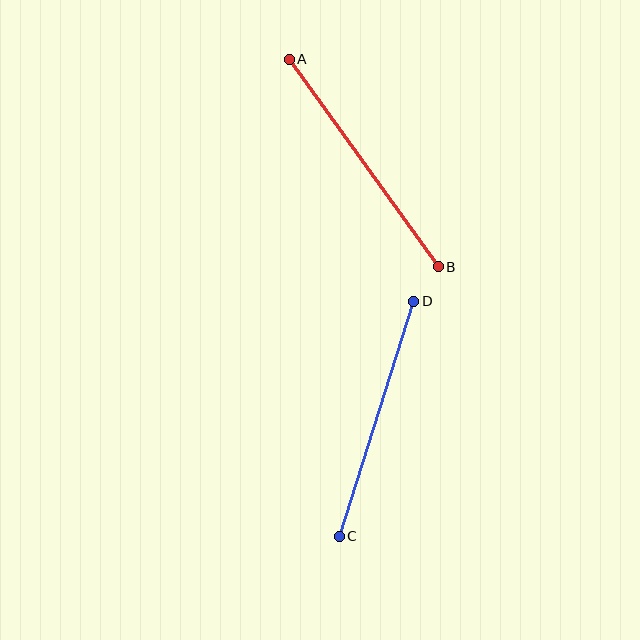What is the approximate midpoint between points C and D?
The midpoint is at approximately (376, 419) pixels.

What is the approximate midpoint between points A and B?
The midpoint is at approximately (364, 163) pixels.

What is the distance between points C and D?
The distance is approximately 247 pixels.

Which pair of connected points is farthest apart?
Points A and B are farthest apart.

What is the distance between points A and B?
The distance is approximately 255 pixels.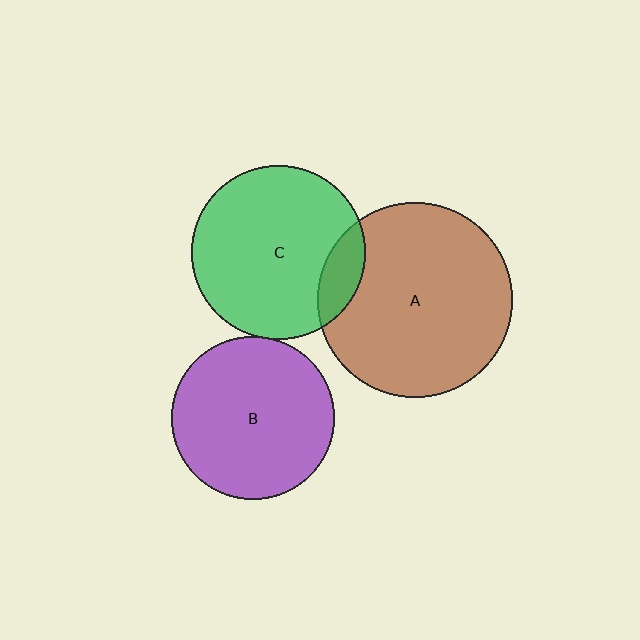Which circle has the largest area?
Circle A (brown).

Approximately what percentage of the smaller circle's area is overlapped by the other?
Approximately 5%.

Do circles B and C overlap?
Yes.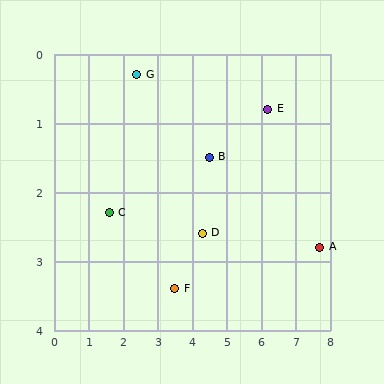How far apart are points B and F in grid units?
Points B and F are about 2.1 grid units apart.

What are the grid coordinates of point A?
Point A is at approximately (7.7, 2.8).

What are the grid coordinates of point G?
Point G is at approximately (2.4, 0.3).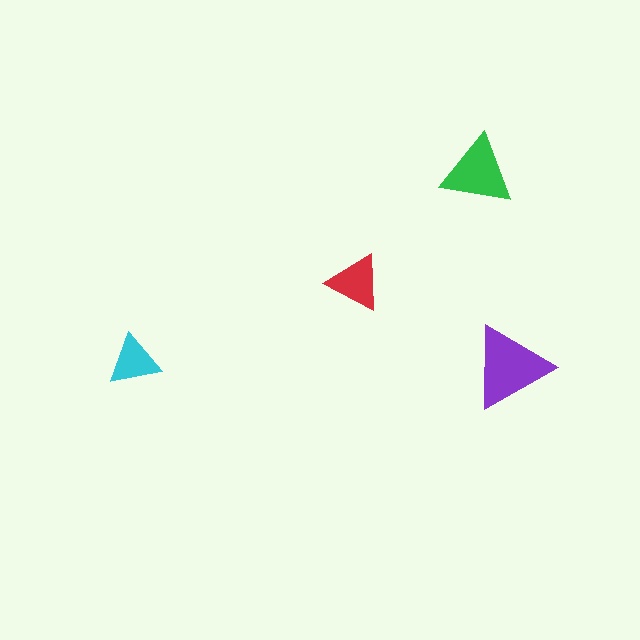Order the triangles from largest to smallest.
the purple one, the green one, the red one, the cyan one.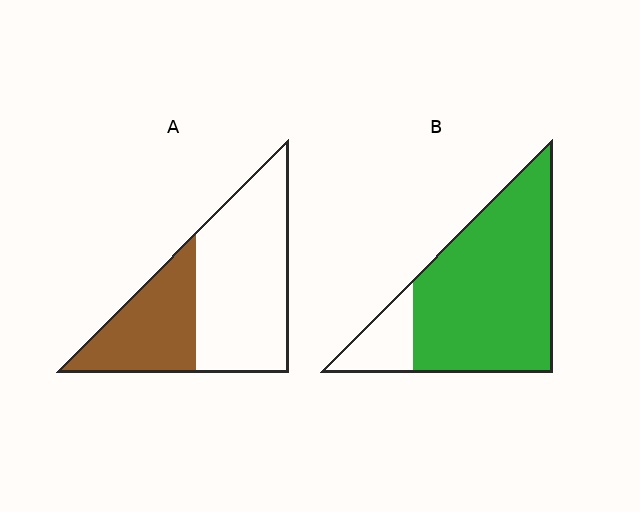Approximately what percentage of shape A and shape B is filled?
A is approximately 35% and B is approximately 85%.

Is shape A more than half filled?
No.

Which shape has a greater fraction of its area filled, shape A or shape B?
Shape B.